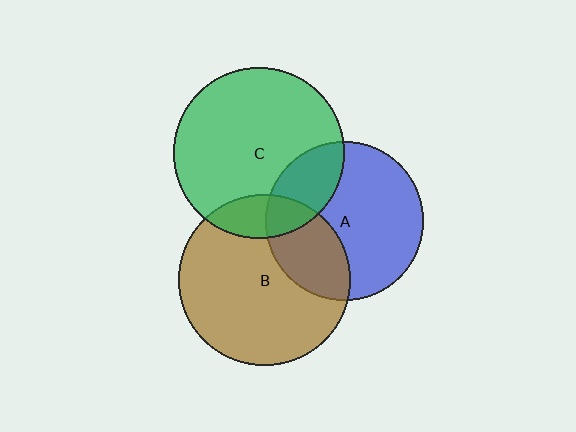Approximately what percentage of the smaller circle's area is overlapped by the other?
Approximately 30%.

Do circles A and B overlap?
Yes.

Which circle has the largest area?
Circle B (brown).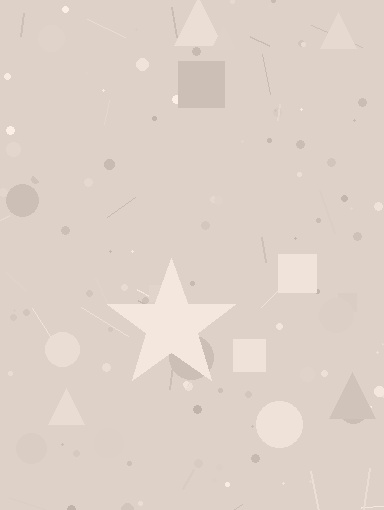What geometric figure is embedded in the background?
A star is embedded in the background.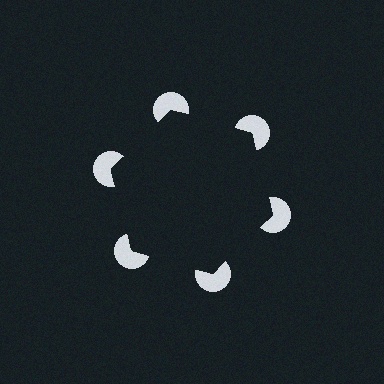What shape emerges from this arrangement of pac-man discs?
An illusory hexagon — its edges are inferred from the aligned wedge cuts in the pac-man discs, not physically drawn.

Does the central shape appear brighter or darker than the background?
It typically appears slightly darker than the background, even though no actual brightness change is drawn.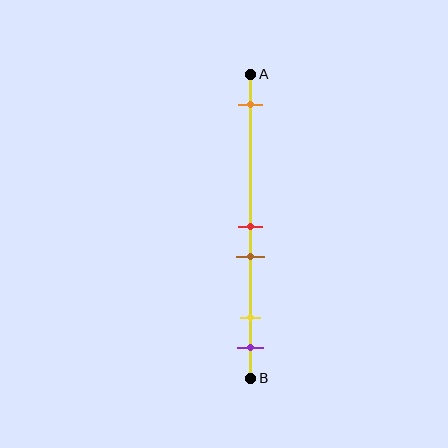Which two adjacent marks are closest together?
The red and brown marks are the closest adjacent pair.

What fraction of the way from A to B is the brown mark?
The brown mark is approximately 60% (0.6) of the way from A to B.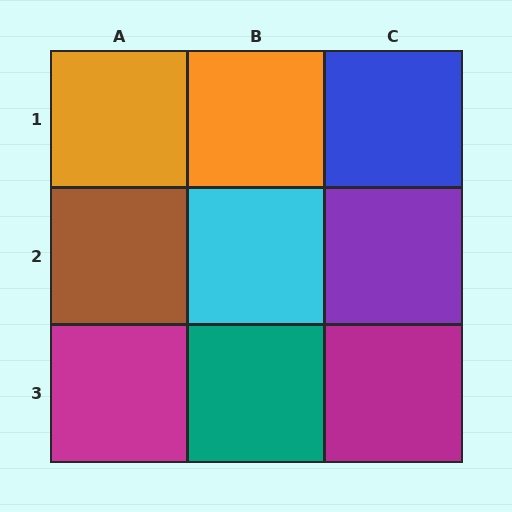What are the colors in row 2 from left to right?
Brown, cyan, purple.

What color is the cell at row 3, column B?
Teal.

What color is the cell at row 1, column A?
Orange.